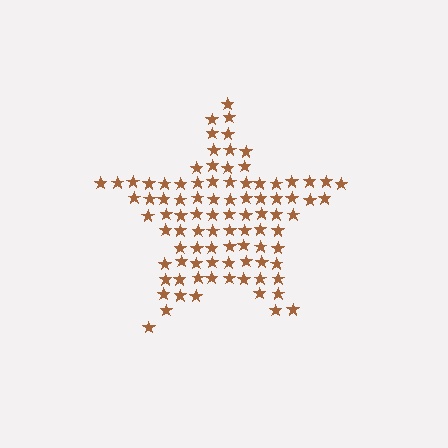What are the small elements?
The small elements are stars.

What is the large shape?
The large shape is a star.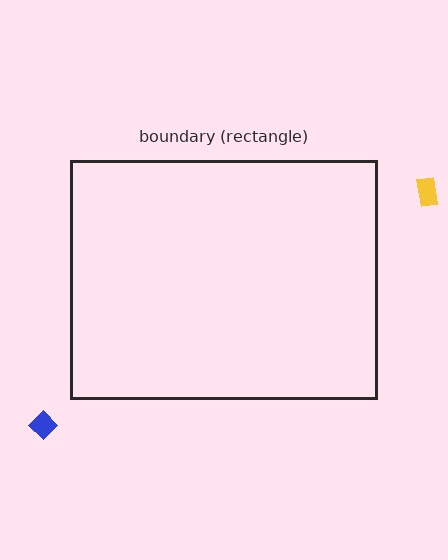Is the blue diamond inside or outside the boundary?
Outside.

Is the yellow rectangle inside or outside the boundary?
Outside.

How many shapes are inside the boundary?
0 inside, 2 outside.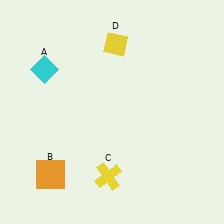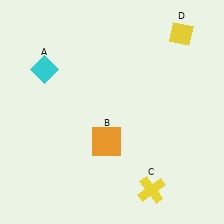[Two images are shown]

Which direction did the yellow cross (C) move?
The yellow cross (C) moved right.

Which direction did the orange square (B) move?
The orange square (B) moved right.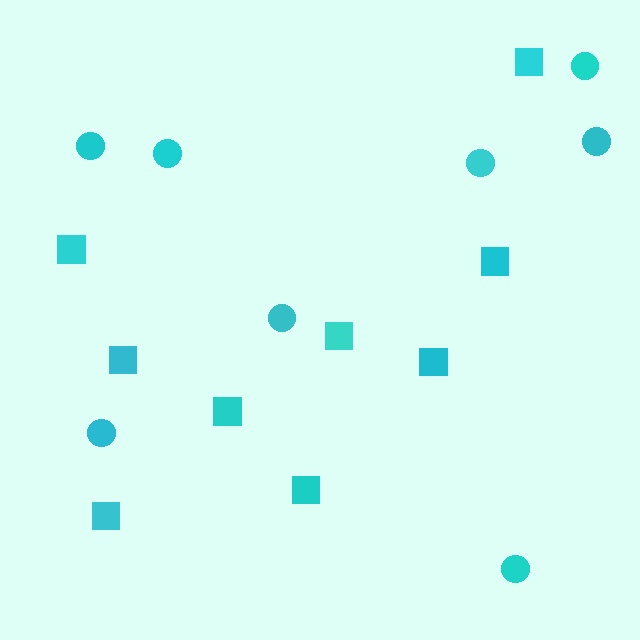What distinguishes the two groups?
There are 2 groups: one group of squares (9) and one group of circles (8).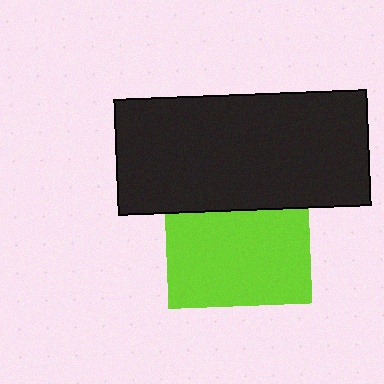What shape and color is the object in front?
The object in front is a black rectangle.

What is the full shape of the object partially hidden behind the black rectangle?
The partially hidden object is a lime square.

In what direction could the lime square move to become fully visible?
The lime square could move down. That would shift it out from behind the black rectangle entirely.